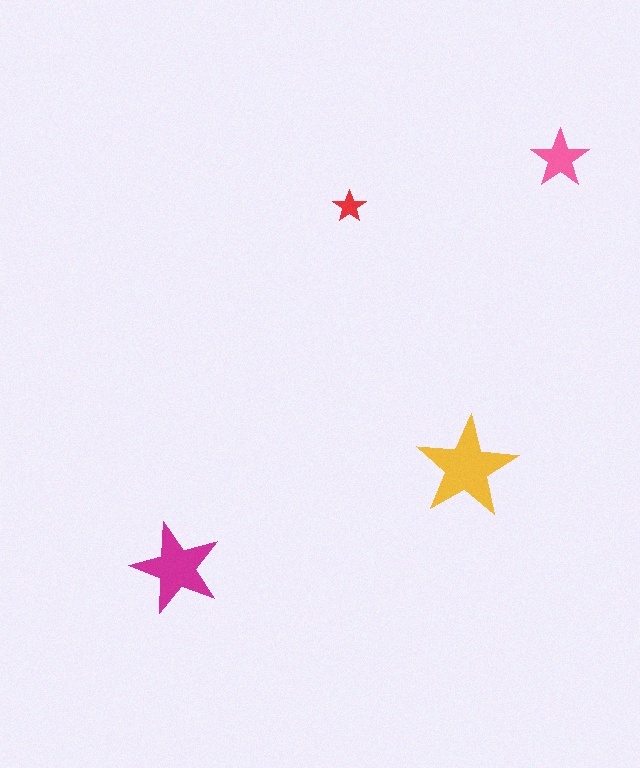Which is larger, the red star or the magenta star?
The magenta one.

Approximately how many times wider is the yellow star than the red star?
About 3 times wider.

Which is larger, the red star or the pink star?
The pink one.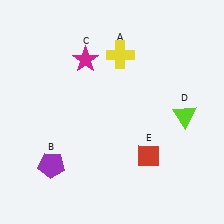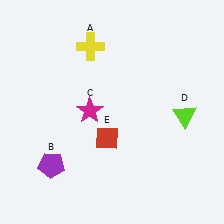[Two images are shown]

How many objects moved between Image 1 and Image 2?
3 objects moved between the two images.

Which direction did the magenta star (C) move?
The magenta star (C) moved down.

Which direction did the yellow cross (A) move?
The yellow cross (A) moved left.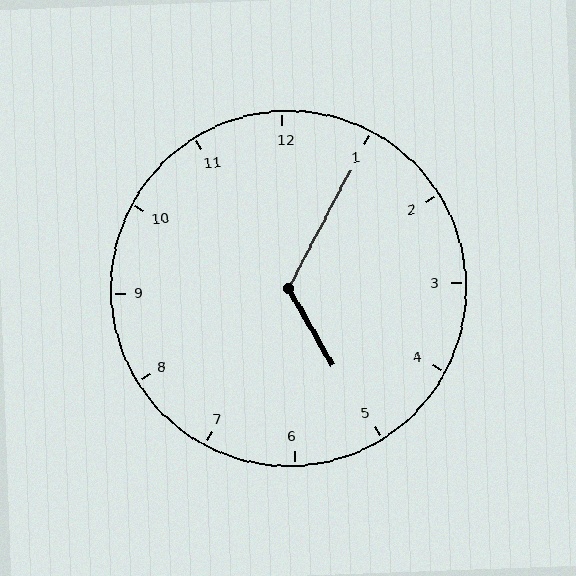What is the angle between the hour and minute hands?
Approximately 122 degrees.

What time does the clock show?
5:05.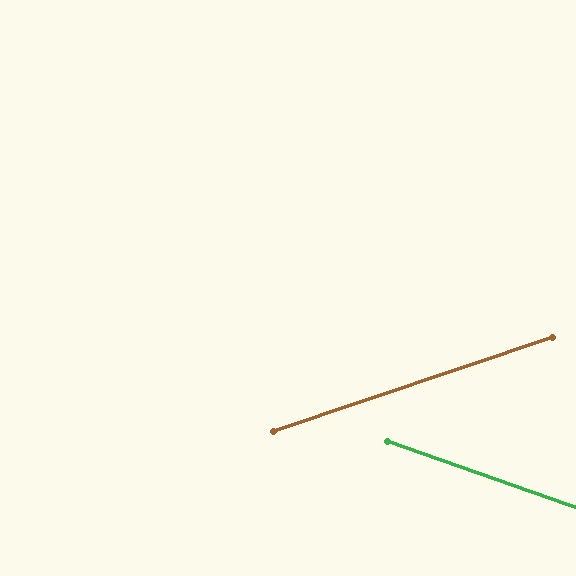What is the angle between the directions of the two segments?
Approximately 38 degrees.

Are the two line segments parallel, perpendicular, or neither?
Neither parallel nor perpendicular — they differ by about 38°.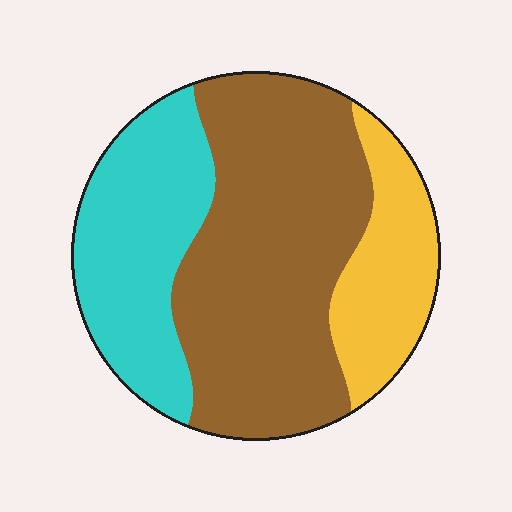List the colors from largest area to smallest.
From largest to smallest: brown, cyan, yellow.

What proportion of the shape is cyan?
Cyan covers about 30% of the shape.